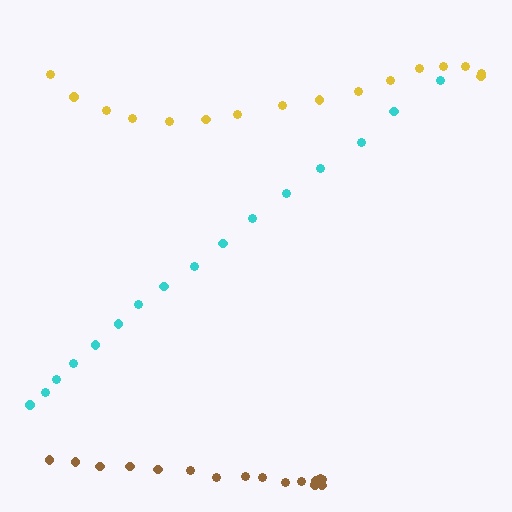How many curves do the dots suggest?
There are 3 distinct paths.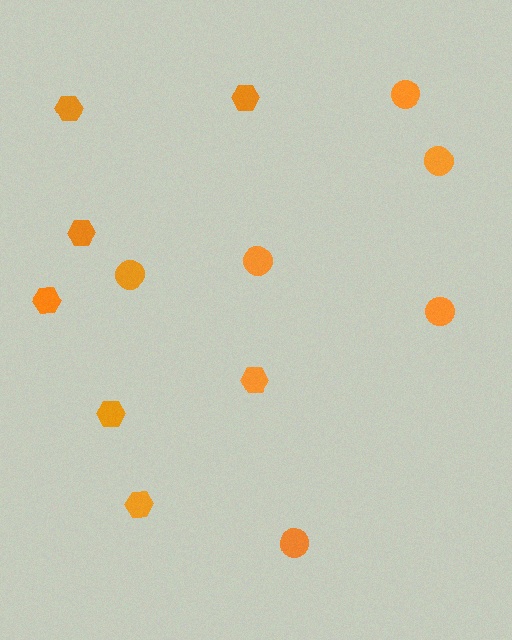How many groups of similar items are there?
There are 2 groups: one group of hexagons (7) and one group of circles (6).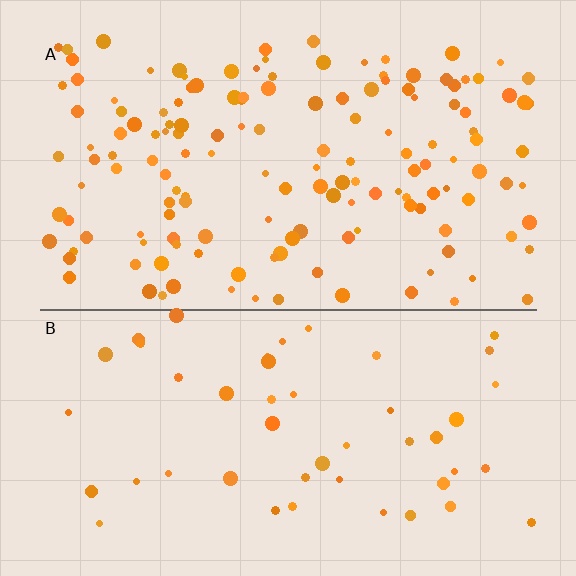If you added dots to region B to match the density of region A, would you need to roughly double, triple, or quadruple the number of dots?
Approximately triple.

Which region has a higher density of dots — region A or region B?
A (the top).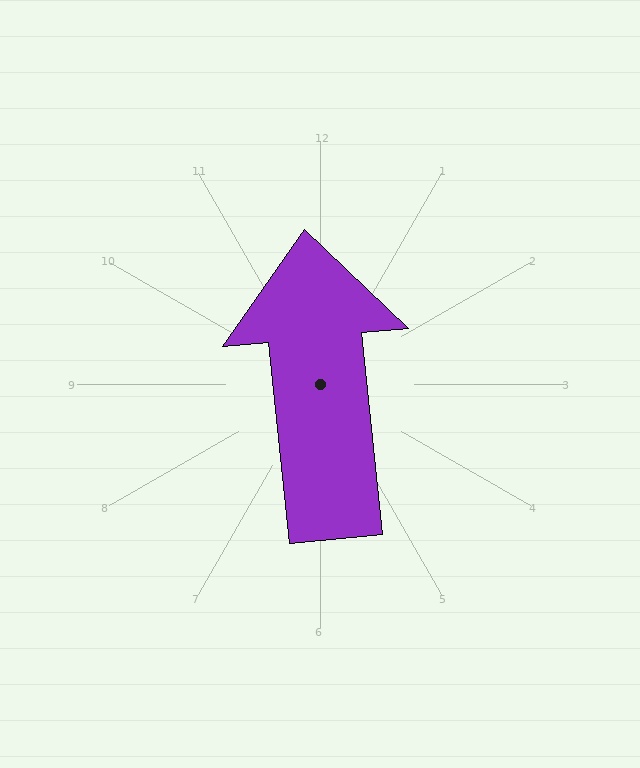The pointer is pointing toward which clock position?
Roughly 12 o'clock.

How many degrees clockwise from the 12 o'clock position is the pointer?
Approximately 354 degrees.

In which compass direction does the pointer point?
North.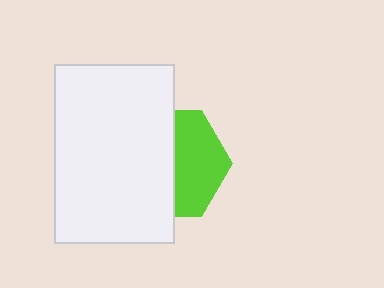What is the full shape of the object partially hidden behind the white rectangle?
The partially hidden object is a lime hexagon.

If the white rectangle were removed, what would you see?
You would see the complete lime hexagon.